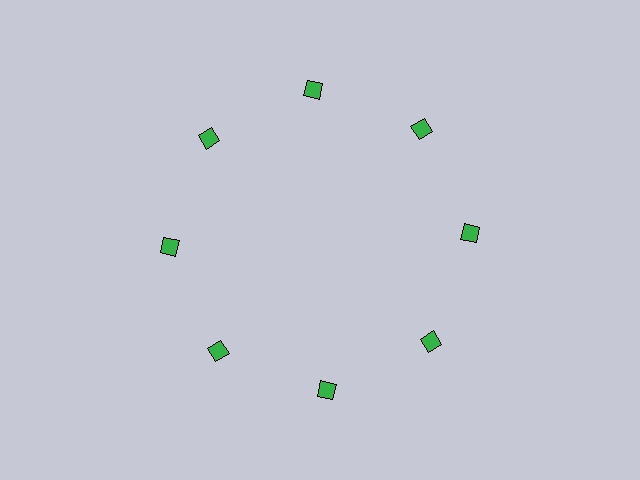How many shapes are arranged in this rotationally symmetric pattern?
There are 8 shapes, arranged in 8 groups of 1.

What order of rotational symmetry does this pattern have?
This pattern has 8-fold rotational symmetry.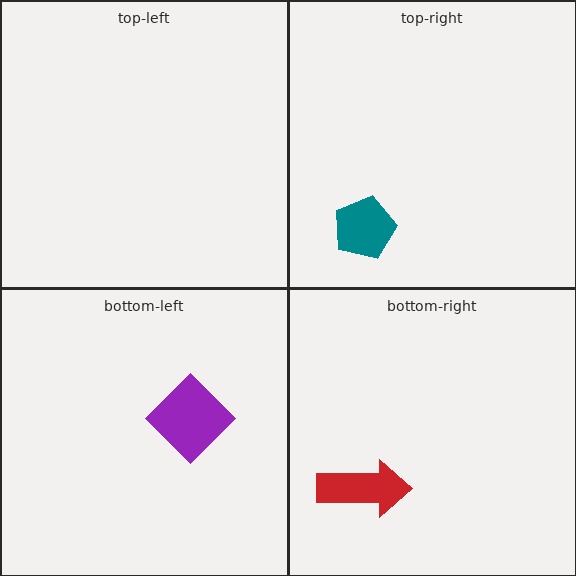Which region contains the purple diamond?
The bottom-left region.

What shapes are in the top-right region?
The teal pentagon.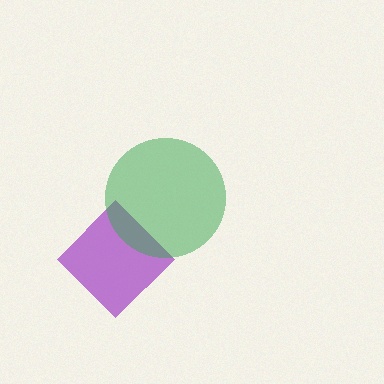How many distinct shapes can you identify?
There are 2 distinct shapes: a purple diamond, a green circle.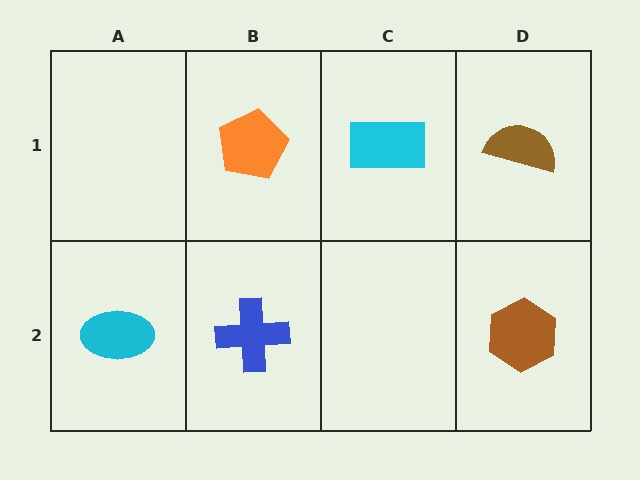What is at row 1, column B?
An orange pentagon.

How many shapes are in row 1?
3 shapes.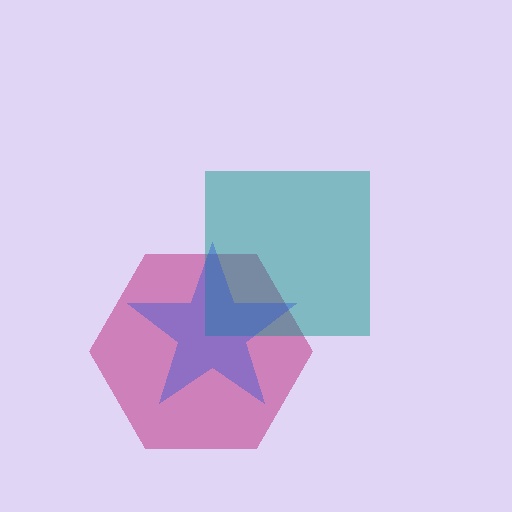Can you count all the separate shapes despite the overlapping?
Yes, there are 3 separate shapes.